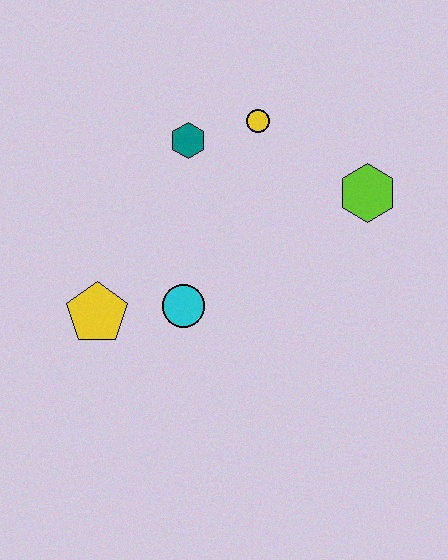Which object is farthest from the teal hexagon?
The yellow pentagon is farthest from the teal hexagon.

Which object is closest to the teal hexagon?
The yellow circle is closest to the teal hexagon.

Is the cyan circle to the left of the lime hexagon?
Yes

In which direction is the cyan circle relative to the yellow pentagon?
The cyan circle is to the right of the yellow pentagon.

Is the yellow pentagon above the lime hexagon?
No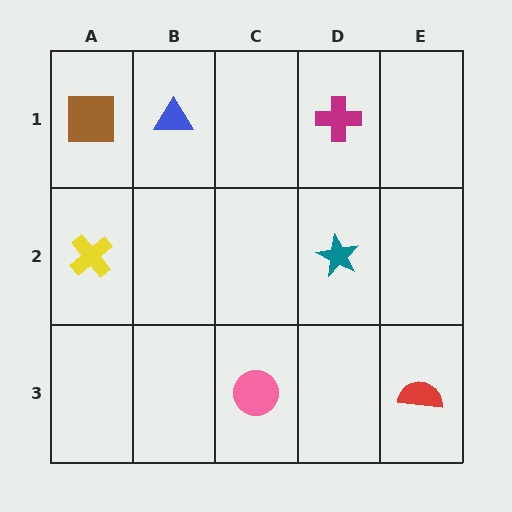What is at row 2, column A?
A yellow cross.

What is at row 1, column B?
A blue triangle.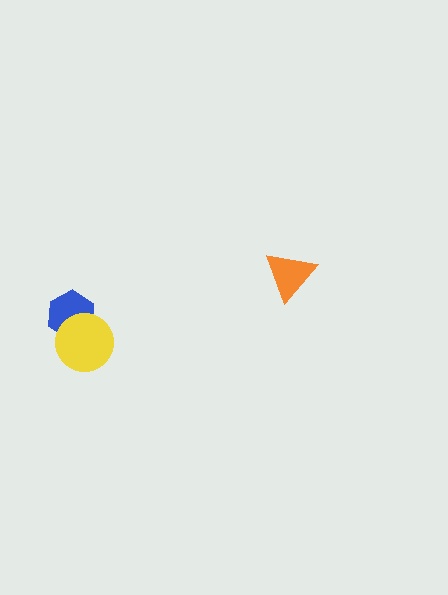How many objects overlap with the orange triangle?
0 objects overlap with the orange triangle.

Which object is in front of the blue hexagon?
The yellow circle is in front of the blue hexagon.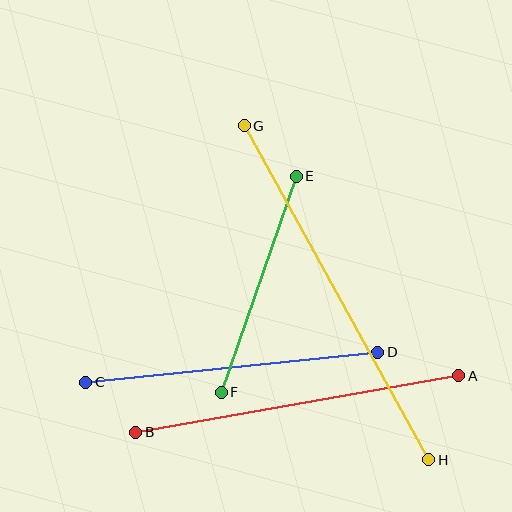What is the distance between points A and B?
The distance is approximately 328 pixels.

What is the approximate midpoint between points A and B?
The midpoint is at approximately (297, 404) pixels.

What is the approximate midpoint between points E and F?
The midpoint is at approximately (259, 284) pixels.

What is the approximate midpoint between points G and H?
The midpoint is at approximately (337, 293) pixels.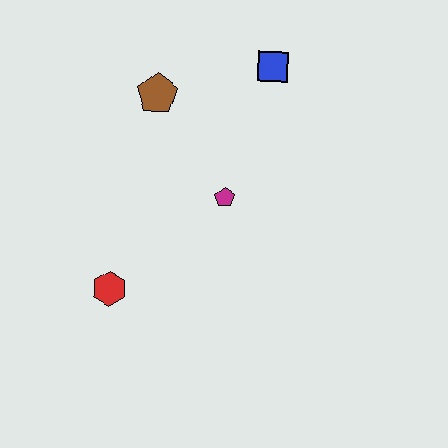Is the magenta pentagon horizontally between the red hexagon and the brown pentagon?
No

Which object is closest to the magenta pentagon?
The brown pentagon is closest to the magenta pentagon.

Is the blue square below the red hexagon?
No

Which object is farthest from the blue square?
The red hexagon is farthest from the blue square.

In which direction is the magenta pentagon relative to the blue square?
The magenta pentagon is below the blue square.